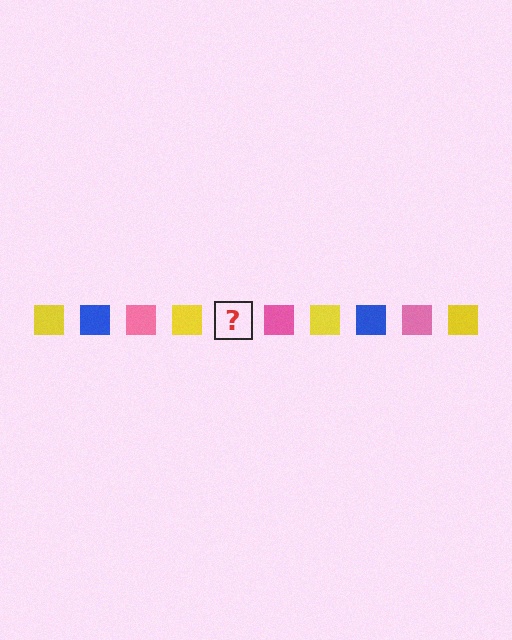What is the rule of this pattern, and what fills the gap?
The rule is that the pattern cycles through yellow, blue, pink squares. The gap should be filled with a blue square.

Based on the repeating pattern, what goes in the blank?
The blank should be a blue square.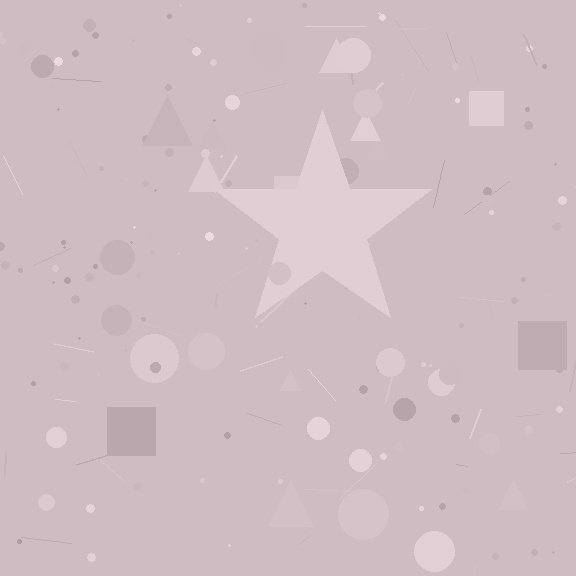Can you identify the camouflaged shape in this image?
The camouflaged shape is a star.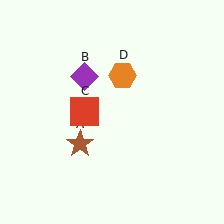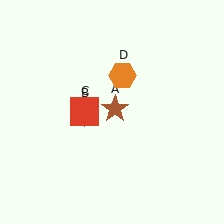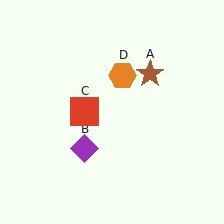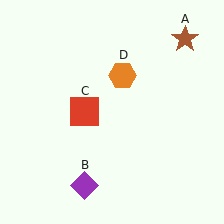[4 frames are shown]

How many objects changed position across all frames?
2 objects changed position: brown star (object A), purple diamond (object B).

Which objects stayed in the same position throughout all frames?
Red square (object C) and orange hexagon (object D) remained stationary.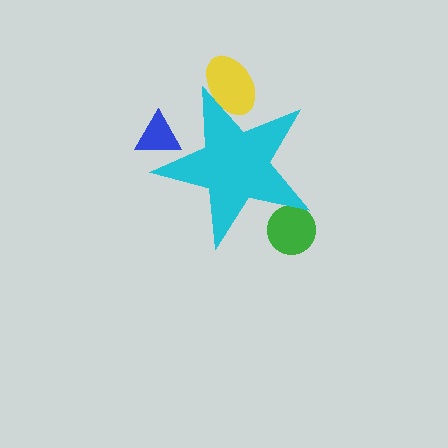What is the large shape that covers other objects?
A cyan star.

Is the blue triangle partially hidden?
Yes, the blue triangle is partially hidden behind the cyan star.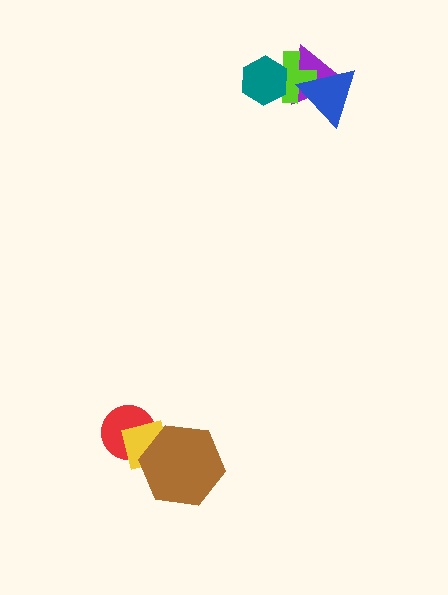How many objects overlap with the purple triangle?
3 objects overlap with the purple triangle.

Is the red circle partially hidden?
Yes, it is partially covered by another shape.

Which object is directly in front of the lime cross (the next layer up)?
The teal hexagon is directly in front of the lime cross.